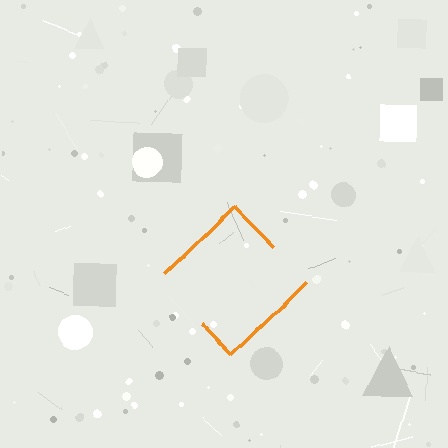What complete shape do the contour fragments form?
The contour fragments form a diamond.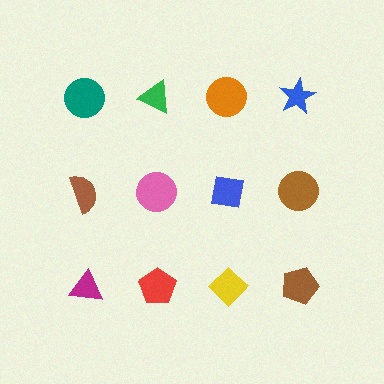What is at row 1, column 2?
A green triangle.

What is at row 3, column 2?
A red pentagon.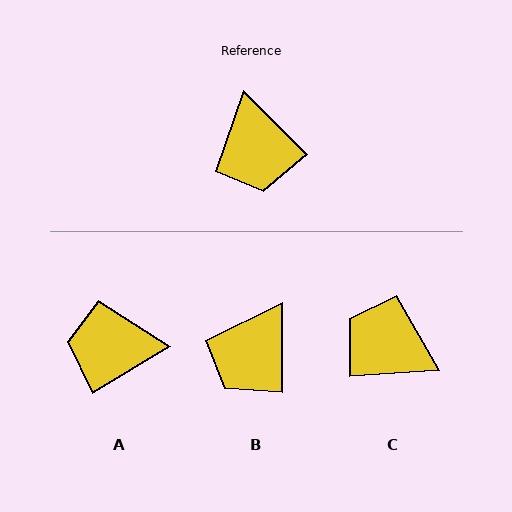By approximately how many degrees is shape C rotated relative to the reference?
Approximately 131 degrees clockwise.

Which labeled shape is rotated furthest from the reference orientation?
C, about 131 degrees away.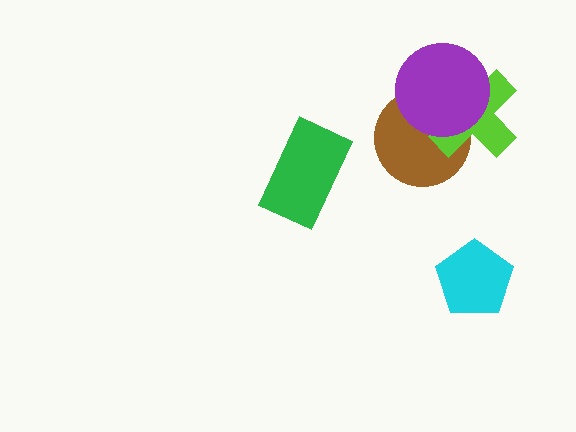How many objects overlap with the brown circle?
2 objects overlap with the brown circle.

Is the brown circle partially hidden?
Yes, it is partially covered by another shape.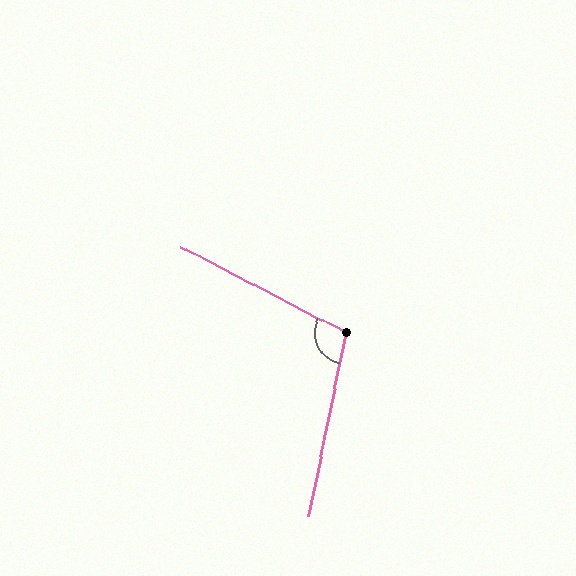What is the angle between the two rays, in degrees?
Approximately 106 degrees.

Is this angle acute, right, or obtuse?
It is obtuse.